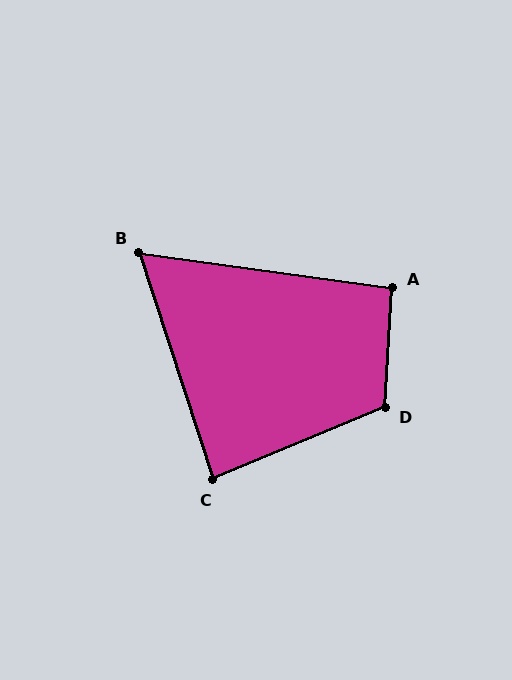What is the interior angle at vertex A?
Approximately 95 degrees (approximately right).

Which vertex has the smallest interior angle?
B, at approximately 64 degrees.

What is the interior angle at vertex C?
Approximately 85 degrees (approximately right).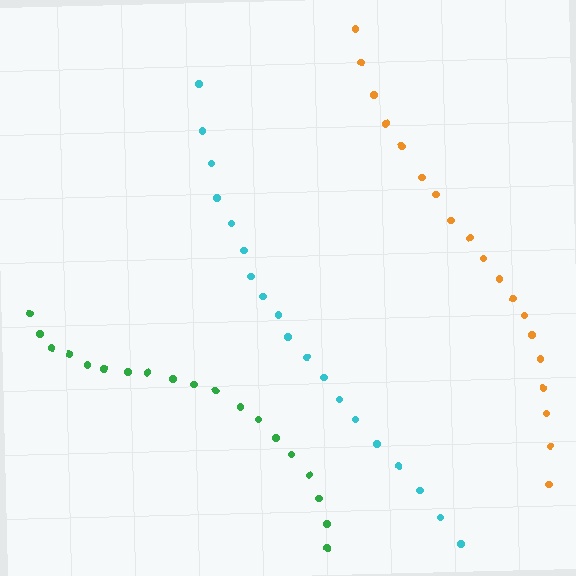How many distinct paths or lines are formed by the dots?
There are 3 distinct paths.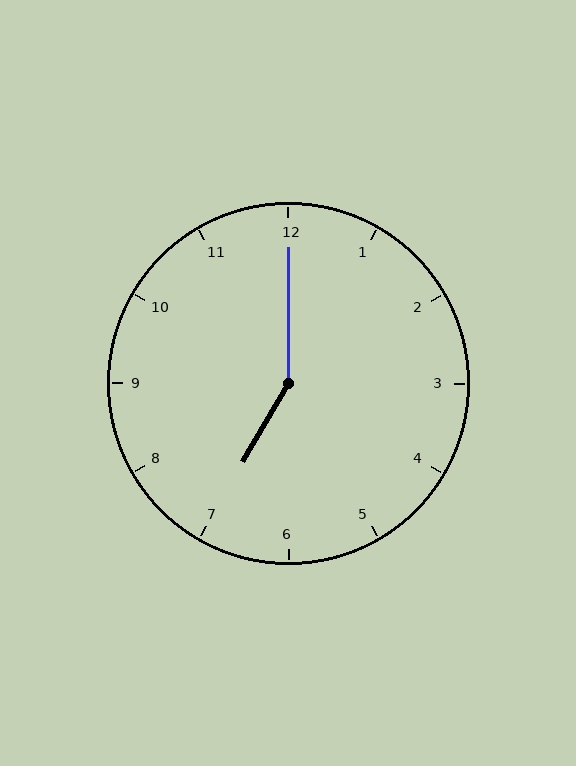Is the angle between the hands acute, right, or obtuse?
It is obtuse.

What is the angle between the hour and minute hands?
Approximately 150 degrees.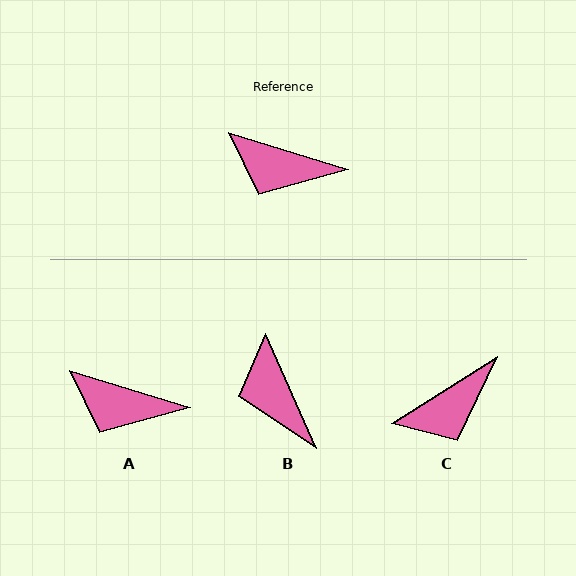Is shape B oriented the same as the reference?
No, it is off by about 49 degrees.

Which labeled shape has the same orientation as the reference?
A.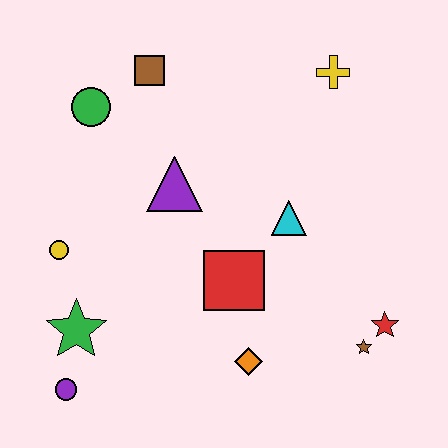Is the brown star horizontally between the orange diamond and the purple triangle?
No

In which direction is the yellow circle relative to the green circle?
The yellow circle is below the green circle.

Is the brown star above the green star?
No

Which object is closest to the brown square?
The green circle is closest to the brown square.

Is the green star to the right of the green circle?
No